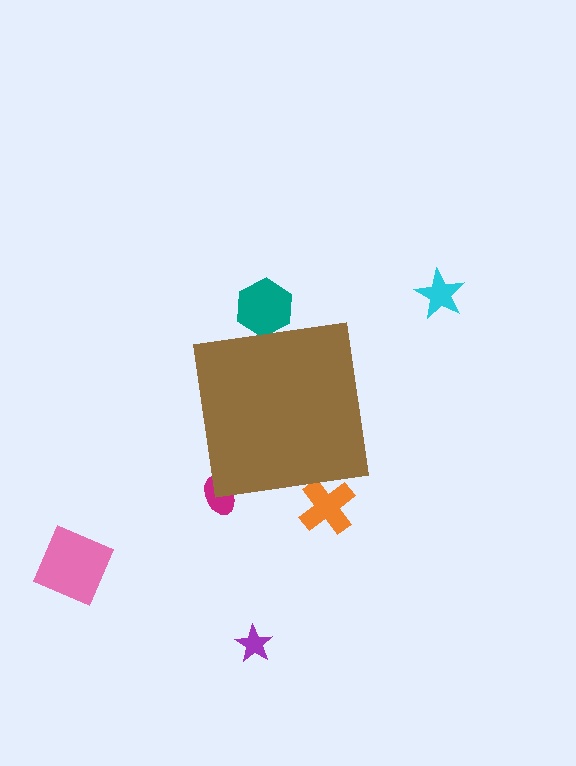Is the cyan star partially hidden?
No, the cyan star is fully visible.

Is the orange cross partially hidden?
Yes, the orange cross is partially hidden behind the brown square.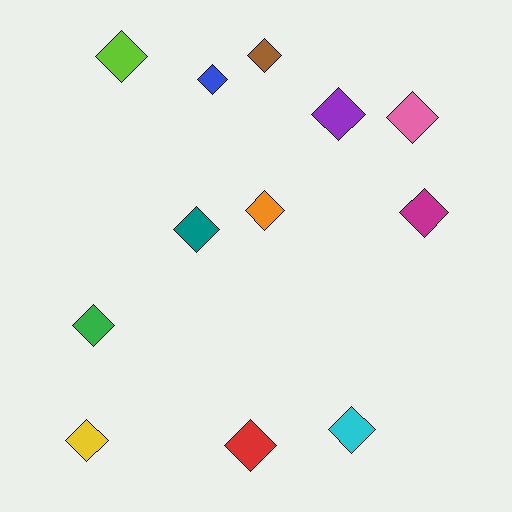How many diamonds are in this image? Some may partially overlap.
There are 12 diamonds.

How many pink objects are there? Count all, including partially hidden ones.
There is 1 pink object.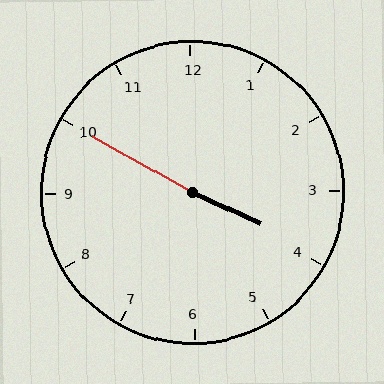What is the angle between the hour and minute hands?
Approximately 175 degrees.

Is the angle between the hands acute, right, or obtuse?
It is obtuse.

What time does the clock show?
3:50.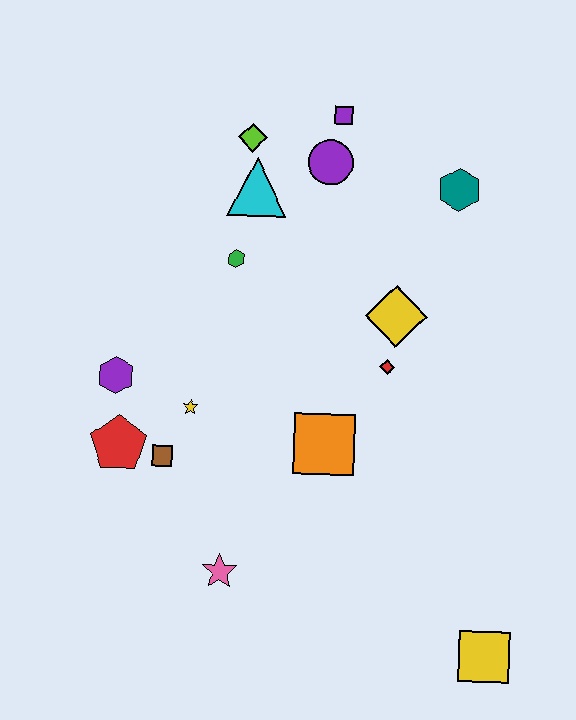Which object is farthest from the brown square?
The teal hexagon is farthest from the brown square.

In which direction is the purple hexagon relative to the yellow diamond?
The purple hexagon is to the left of the yellow diamond.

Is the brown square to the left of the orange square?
Yes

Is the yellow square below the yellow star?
Yes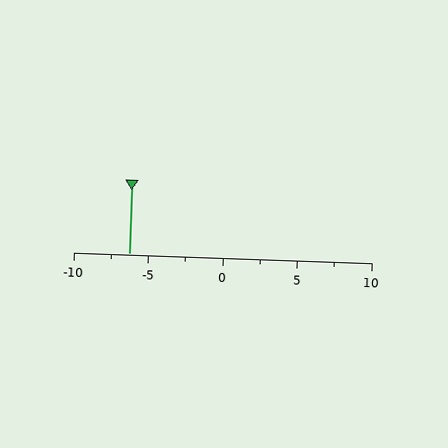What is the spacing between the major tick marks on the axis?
The major ticks are spaced 5 apart.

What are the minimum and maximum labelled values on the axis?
The axis runs from -10 to 10.